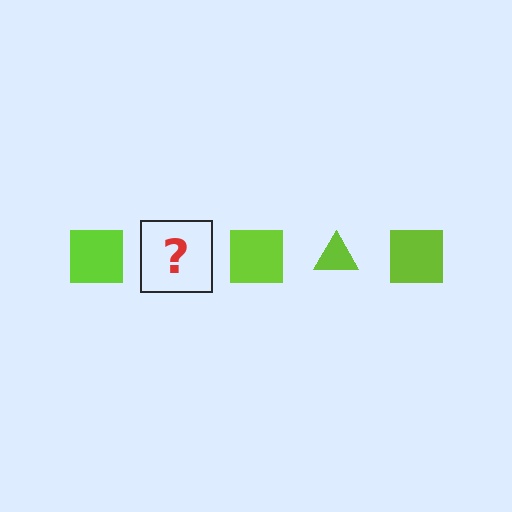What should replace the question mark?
The question mark should be replaced with a lime triangle.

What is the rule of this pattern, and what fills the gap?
The rule is that the pattern cycles through square, triangle shapes in lime. The gap should be filled with a lime triangle.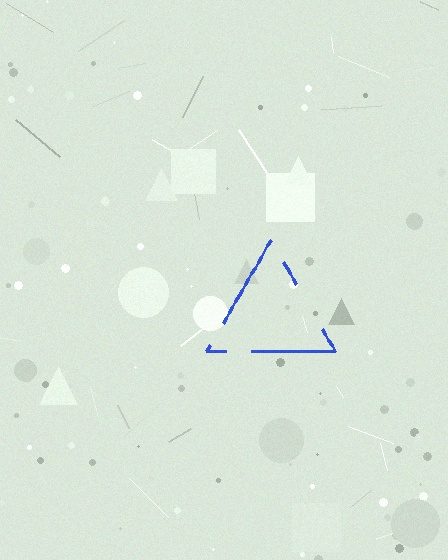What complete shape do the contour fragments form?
The contour fragments form a triangle.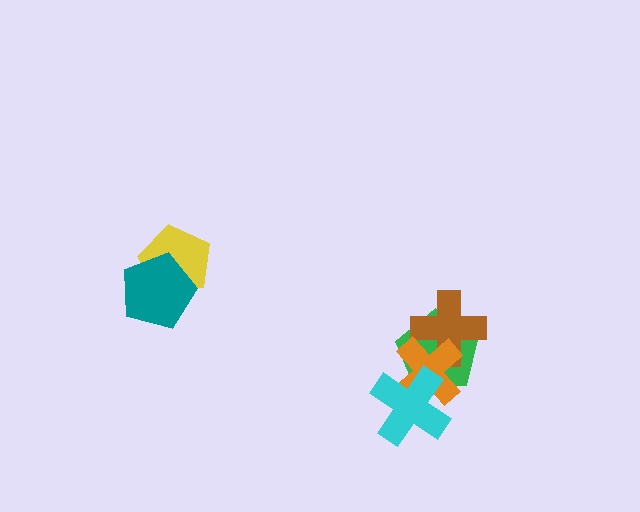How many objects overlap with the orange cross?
3 objects overlap with the orange cross.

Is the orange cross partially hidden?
Yes, it is partially covered by another shape.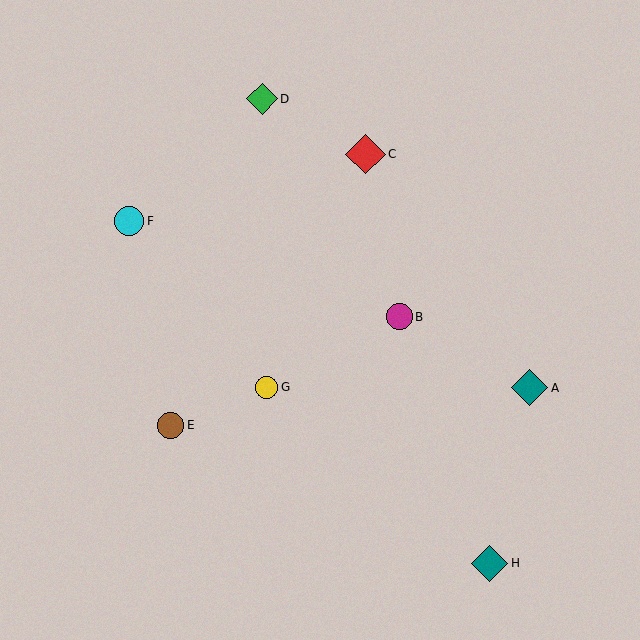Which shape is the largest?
The red diamond (labeled C) is the largest.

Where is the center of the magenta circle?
The center of the magenta circle is at (399, 317).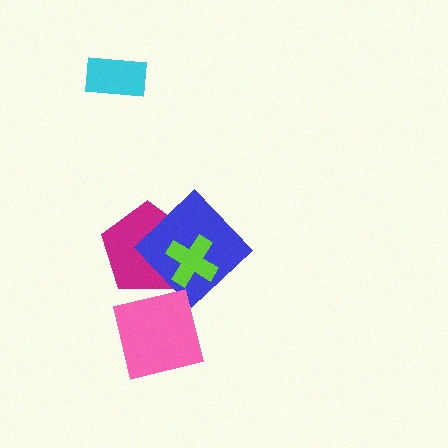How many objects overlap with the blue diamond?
2 objects overlap with the blue diamond.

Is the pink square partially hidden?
No, no other shape covers it.